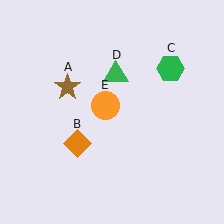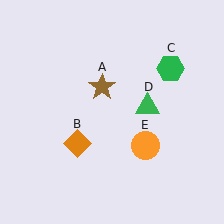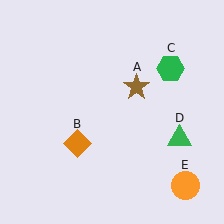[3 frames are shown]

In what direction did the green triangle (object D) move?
The green triangle (object D) moved down and to the right.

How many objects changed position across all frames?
3 objects changed position: brown star (object A), green triangle (object D), orange circle (object E).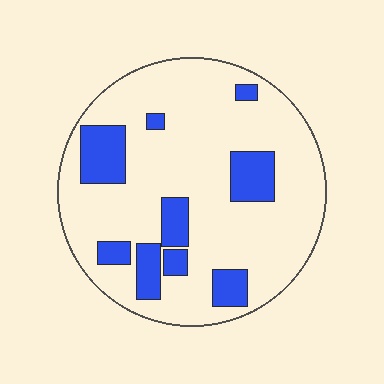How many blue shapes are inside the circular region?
9.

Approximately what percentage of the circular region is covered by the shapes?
Approximately 20%.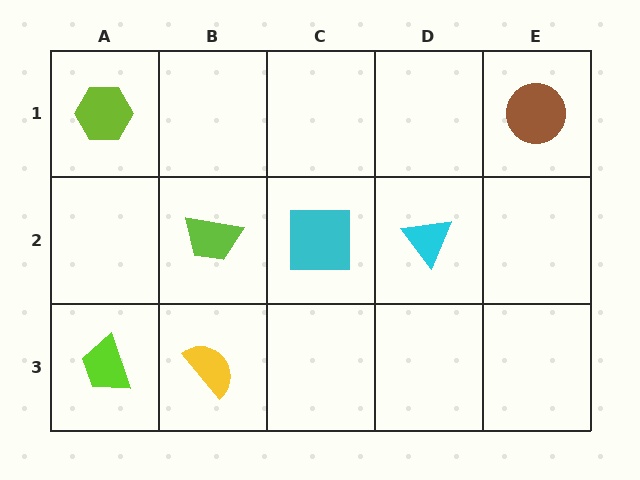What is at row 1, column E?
A brown circle.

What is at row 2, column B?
A lime trapezoid.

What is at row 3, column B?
A yellow semicircle.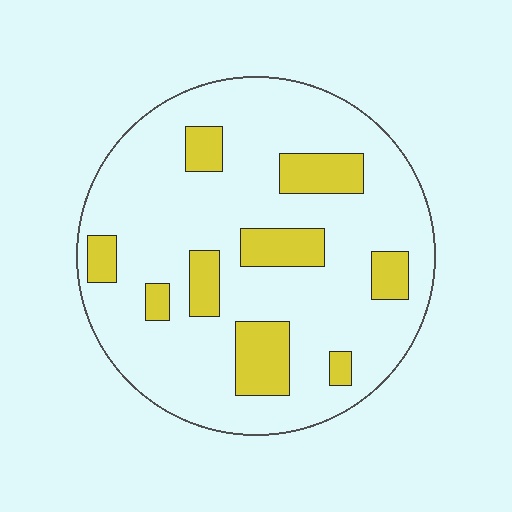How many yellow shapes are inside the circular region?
9.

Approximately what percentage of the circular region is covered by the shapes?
Approximately 20%.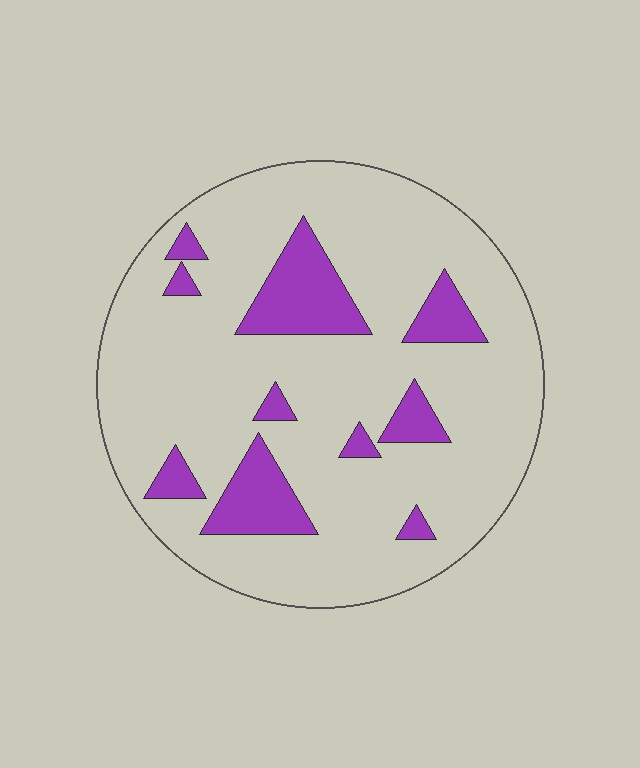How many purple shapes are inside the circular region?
10.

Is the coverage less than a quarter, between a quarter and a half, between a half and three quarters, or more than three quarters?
Less than a quarter.